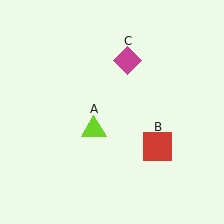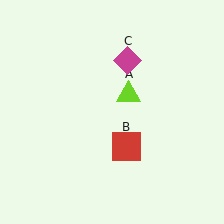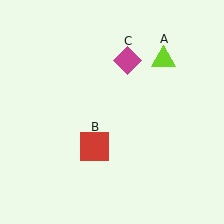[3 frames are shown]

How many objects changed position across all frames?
2 objects changed position: lime triangle (object A), red square (object B).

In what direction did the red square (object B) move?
The red square (object B) moved left.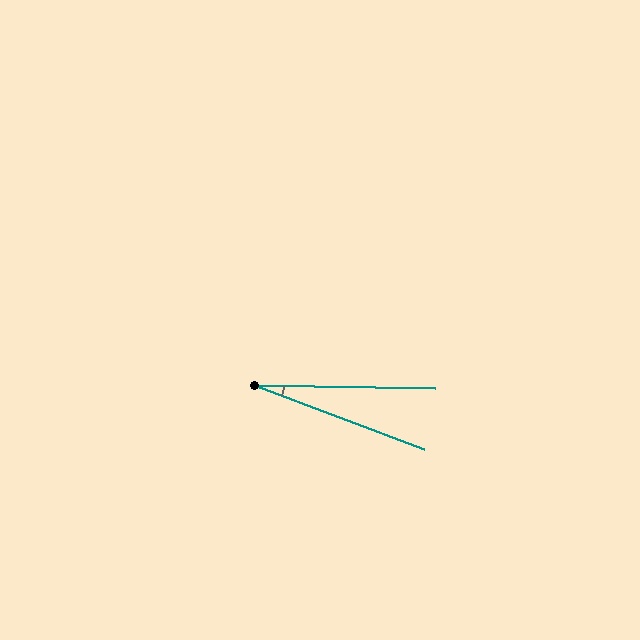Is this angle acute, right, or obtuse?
It is acute.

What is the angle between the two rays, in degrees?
Approximately 19 degrees.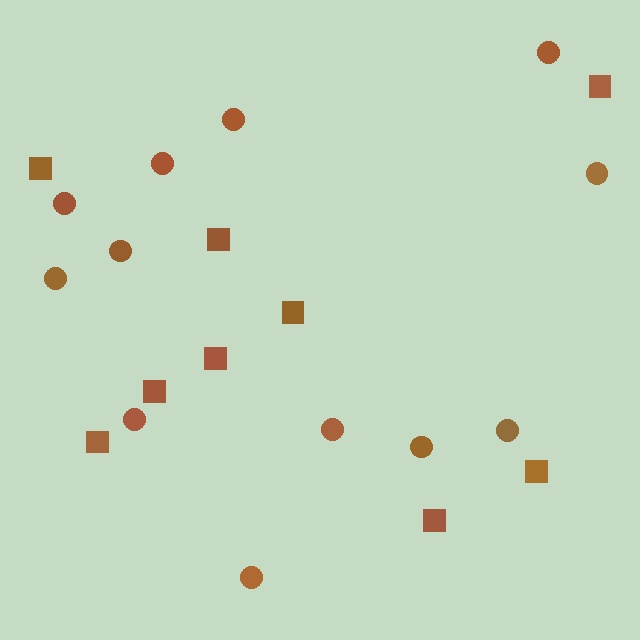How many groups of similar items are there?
There are 2 groups: one group of circles (12) and one group of squares (9).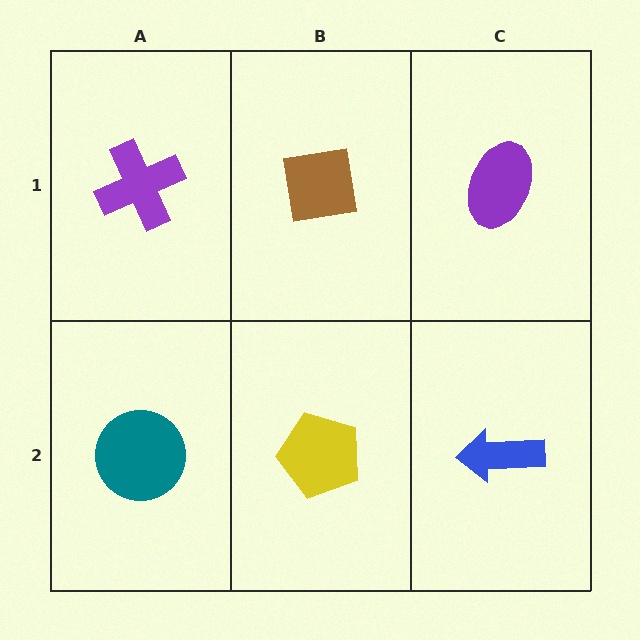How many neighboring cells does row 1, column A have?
2.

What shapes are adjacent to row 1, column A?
A teal circle (row 2, column A), a brown square (row 1, column B).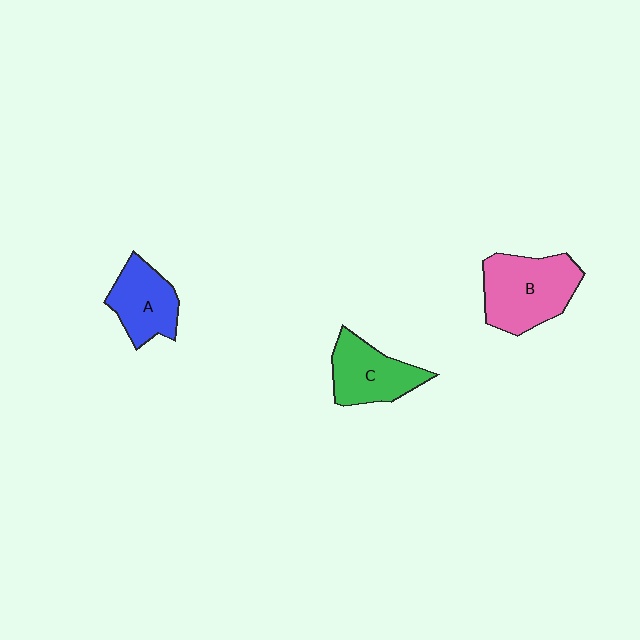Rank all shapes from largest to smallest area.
From largest to smallest: B (pink), C (green), A (blue).